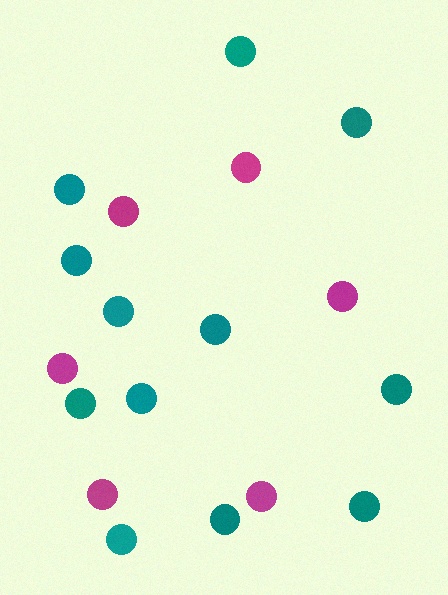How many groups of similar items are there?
There are 2 groups: one group of magenta circles (6) and one group of teal circles (12).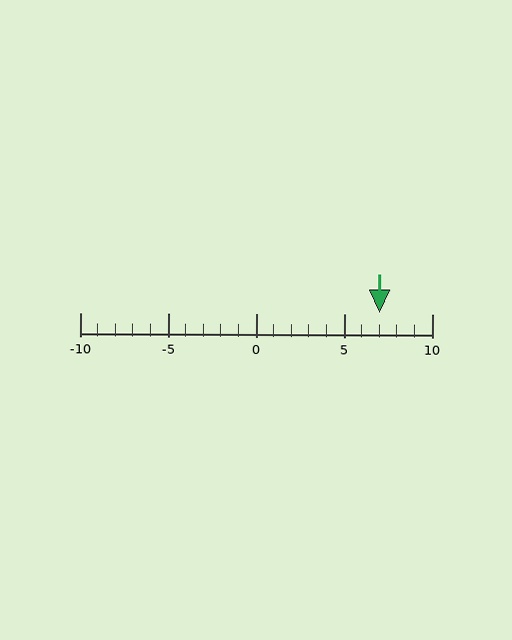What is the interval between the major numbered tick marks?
The major tick marks are spaced 5 units apart.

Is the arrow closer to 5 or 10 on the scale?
The arrow is closer to 5.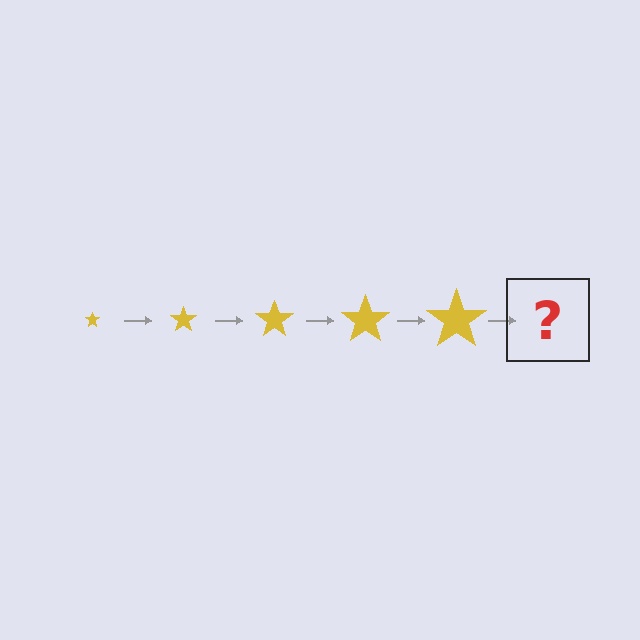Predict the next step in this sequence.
The next step is a yellow star, larger than the previous one.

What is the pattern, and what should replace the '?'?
The pattern is that the star gets progressively larger each step. The '?' should be a yellow star, larger than the previous one.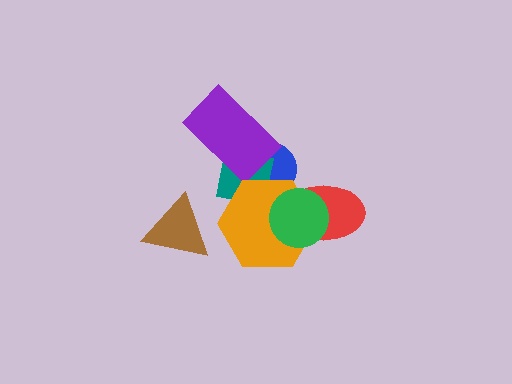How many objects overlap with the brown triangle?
0 objects overlap with the brown triangle.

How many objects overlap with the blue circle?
3 objects overlap with the blue circle.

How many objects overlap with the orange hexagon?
4 objects overlap with the orange hexagon.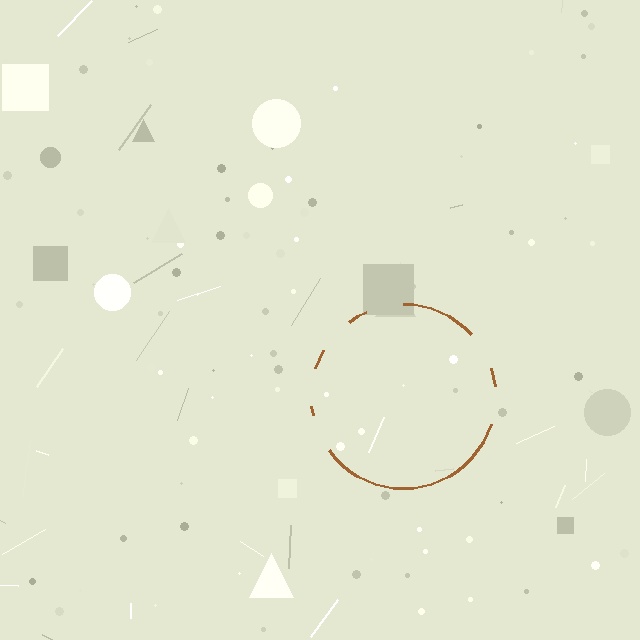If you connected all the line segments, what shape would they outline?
They would outline a circle.